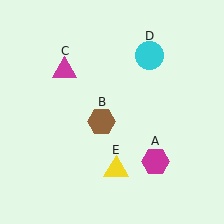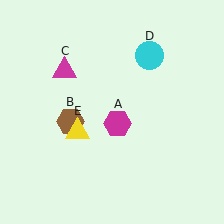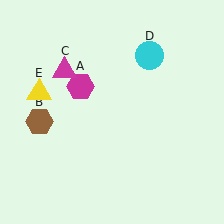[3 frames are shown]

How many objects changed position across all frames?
3 objects changed position: magenta hexagon (object A), brown hexagon (object B), yellow triangle (object E).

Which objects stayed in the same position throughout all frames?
Magenta triangle (object C) and cyan circle (object D) remained stationary.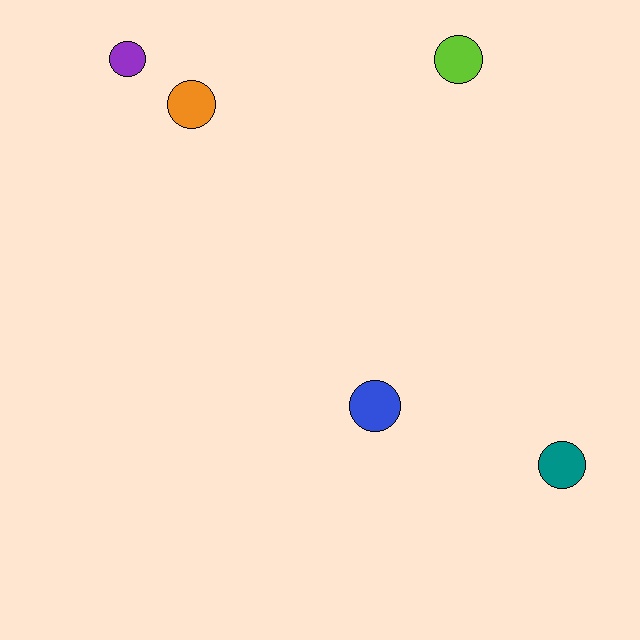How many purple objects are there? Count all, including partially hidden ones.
There is 1 purple object.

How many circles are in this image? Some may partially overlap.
There are 5 circles.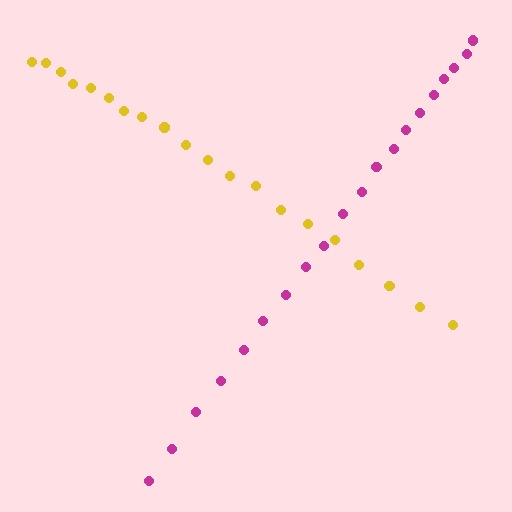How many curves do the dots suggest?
There are 2 distinct paths.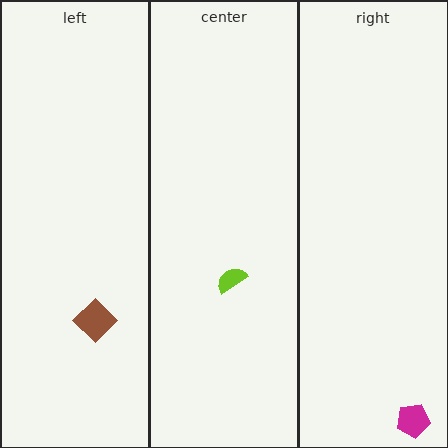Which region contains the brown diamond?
The left region.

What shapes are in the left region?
The brown diamond.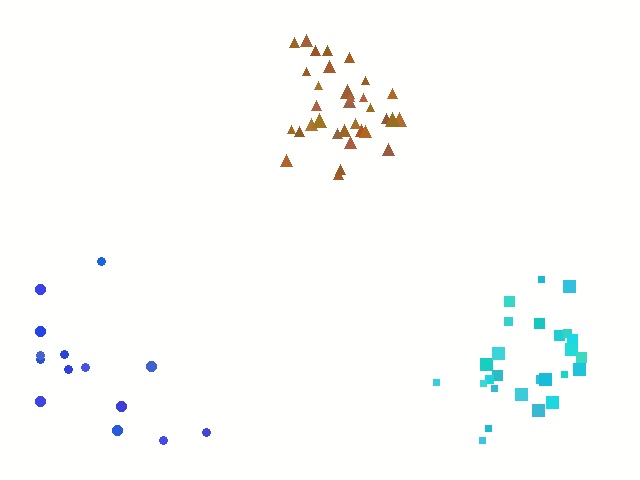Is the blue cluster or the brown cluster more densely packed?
Brown.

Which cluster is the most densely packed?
Brown.